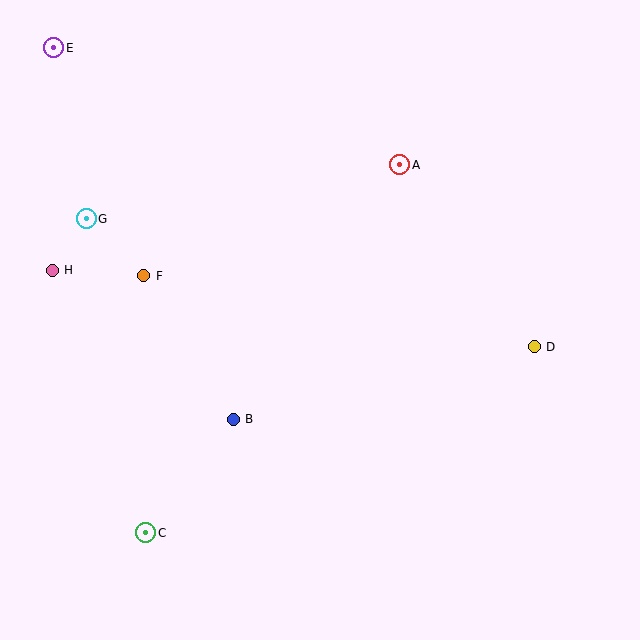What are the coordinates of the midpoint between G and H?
The midpoint between G and H is at (69, 245).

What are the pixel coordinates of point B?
Point B is at (233, 419).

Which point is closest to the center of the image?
Point B at (233, 419) is closest to the center.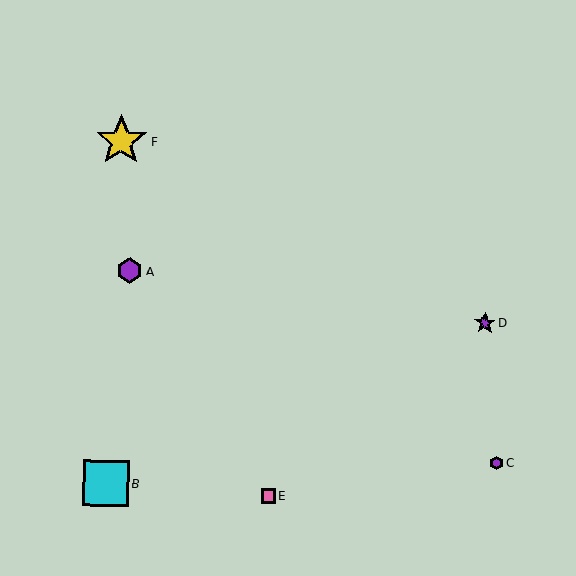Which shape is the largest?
The yellow star (labeled F) is the largest.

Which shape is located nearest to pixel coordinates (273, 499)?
The pink square (labeled E) at (269, 496) is nearest to that location.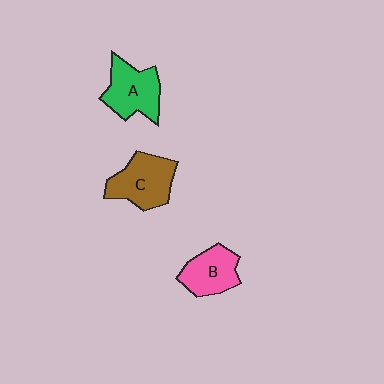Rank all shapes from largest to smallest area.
From largest to smallest: C (brown), A (green), B (pink).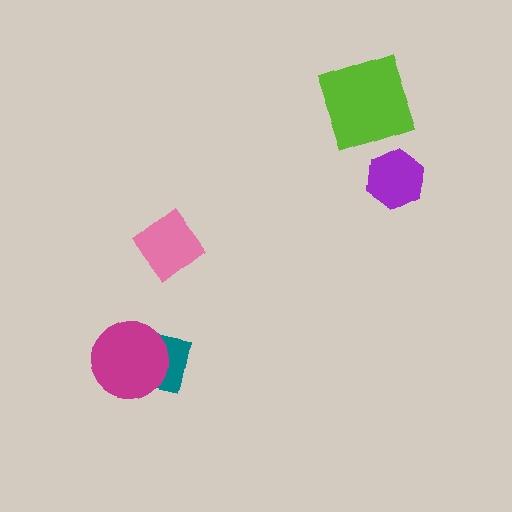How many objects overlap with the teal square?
1 object overlaps with the teal square.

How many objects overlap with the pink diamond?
0 objects overlap with the pink diamond.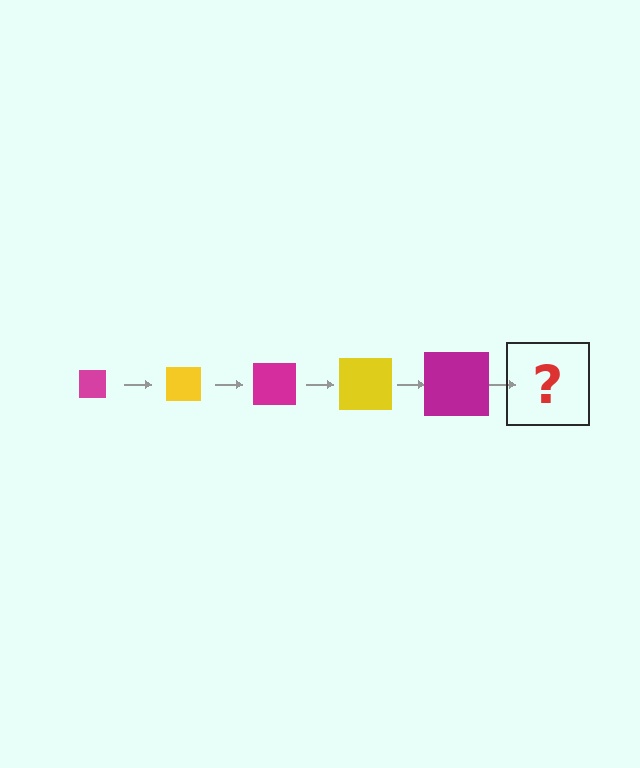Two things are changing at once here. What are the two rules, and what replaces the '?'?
The two rules are that the square grows larger each step and the color cycles through magenta and yellow. The '?' should be a yellow square, larger than the previous one.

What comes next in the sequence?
The next element should be a yellow square, larger than the previous one.